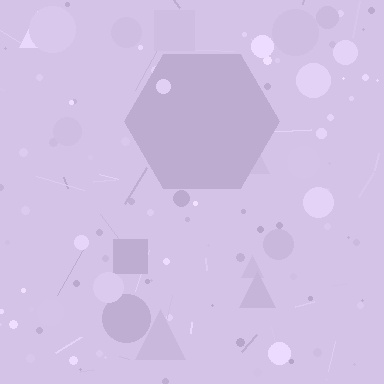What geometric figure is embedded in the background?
A hexagon is embedded in the background.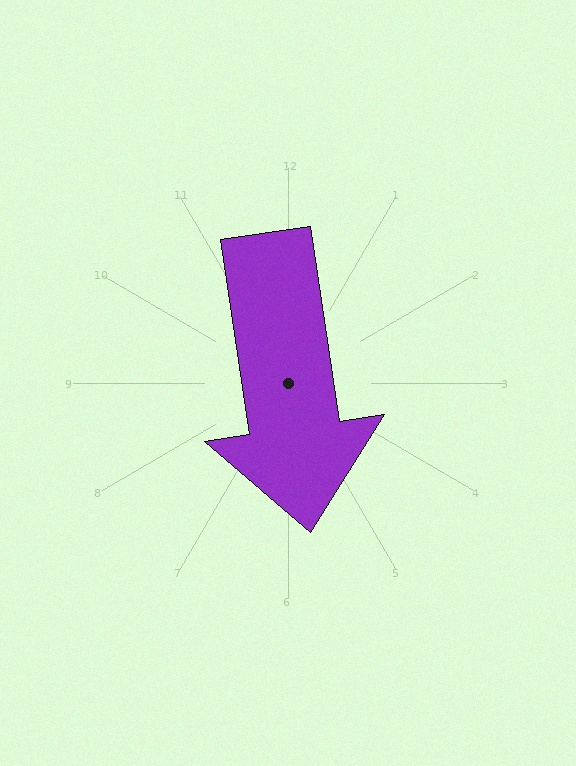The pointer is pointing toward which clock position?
Roughly 6 o'clock.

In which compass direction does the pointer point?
South.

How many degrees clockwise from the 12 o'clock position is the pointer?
Approximately 172 degrees.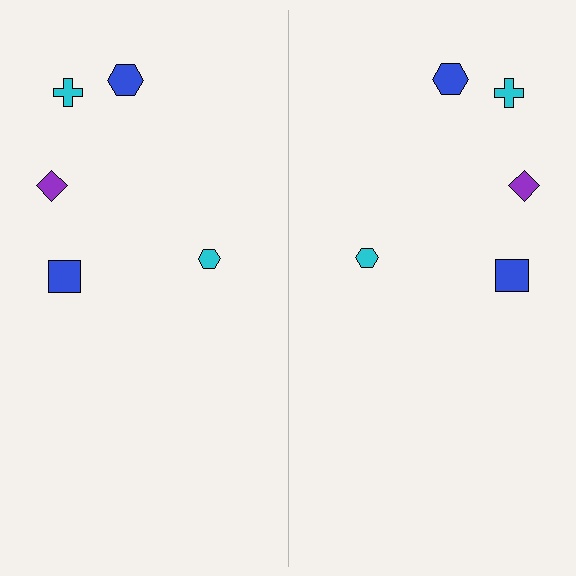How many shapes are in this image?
There are 10 shapes in this image.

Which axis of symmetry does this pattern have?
The pattern has a vertical axis of symmetry running through the center of the image.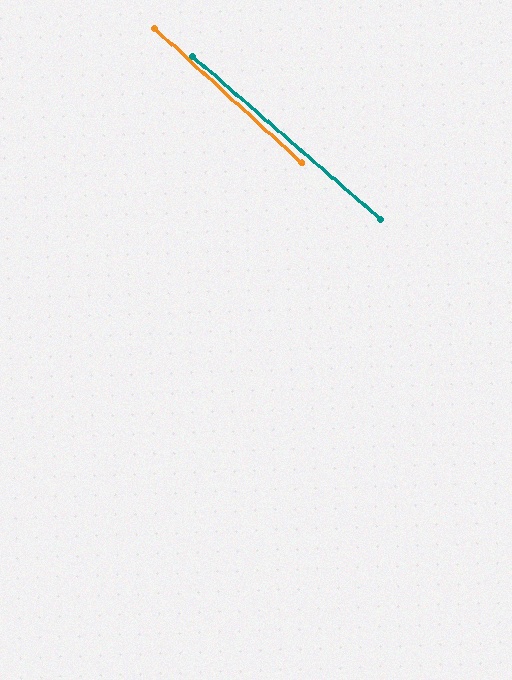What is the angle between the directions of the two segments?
Approximately 1 degree.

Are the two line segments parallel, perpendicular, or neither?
Parallel — their directions differ by only 1.2°.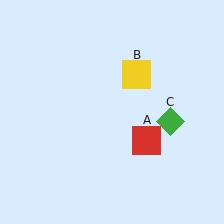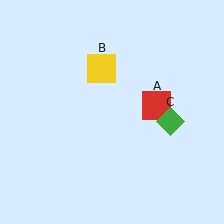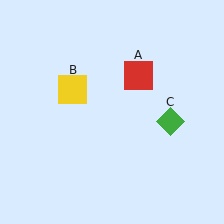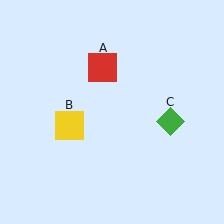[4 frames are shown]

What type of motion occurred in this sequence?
The red square (object A), yellow square (object B) rotated counterclockwise around the center of the scene.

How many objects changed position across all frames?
2 objects changed position: red square (object A), yellow square (object B).